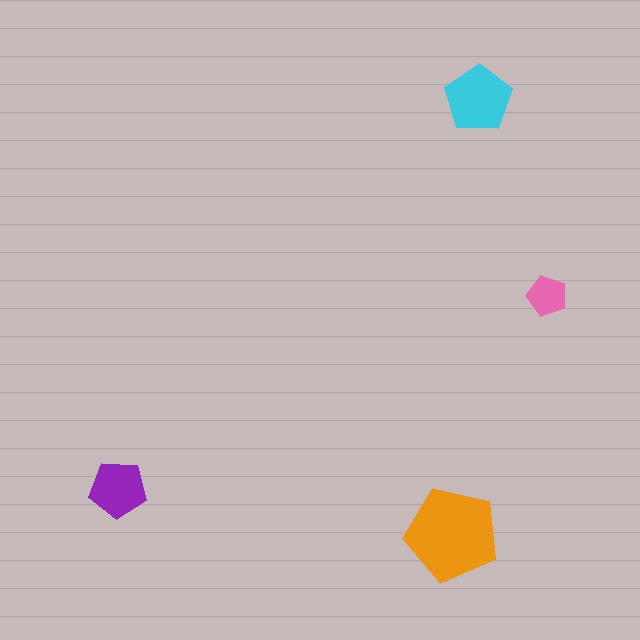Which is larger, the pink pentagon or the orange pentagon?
The orange one.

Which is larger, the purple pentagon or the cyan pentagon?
The cyan one.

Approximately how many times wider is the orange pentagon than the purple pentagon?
About 1.5 times wider.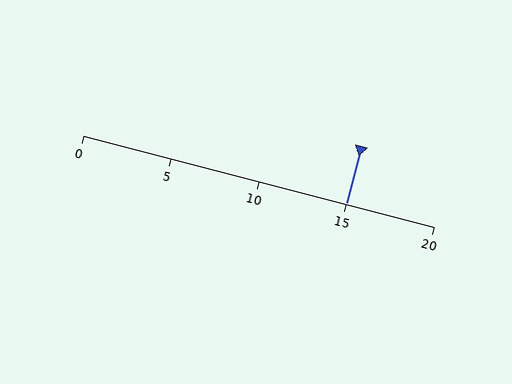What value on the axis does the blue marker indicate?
The marker indicates approximately 15.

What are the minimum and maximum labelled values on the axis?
The axis runs from 0 to 20.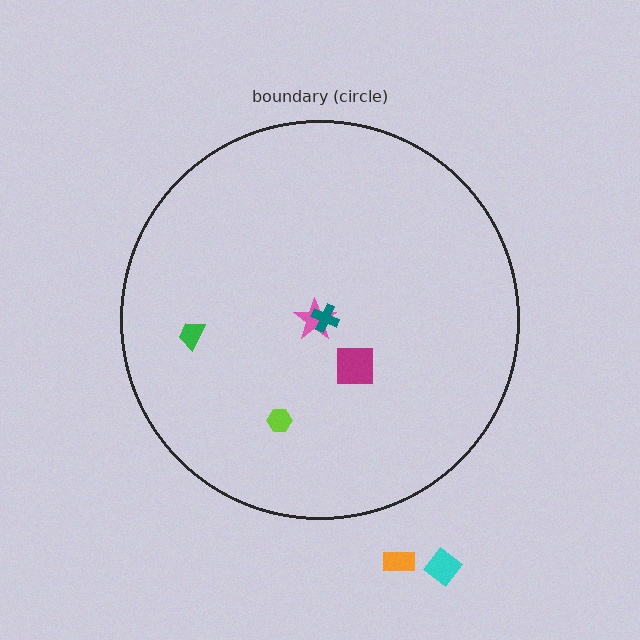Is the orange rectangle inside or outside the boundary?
Outside.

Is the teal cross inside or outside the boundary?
Inside.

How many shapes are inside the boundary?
5 inside, 2 outside.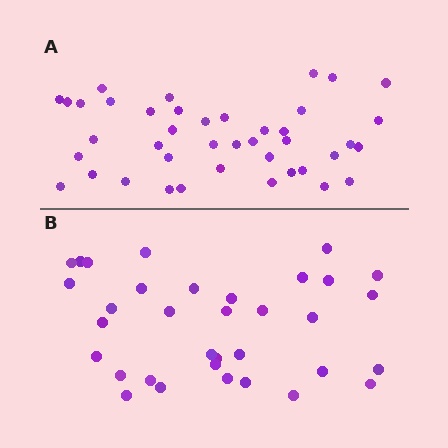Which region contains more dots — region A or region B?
Region A (the top region) has more dots.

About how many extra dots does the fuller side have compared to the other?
Region A has roughly 8 or so more dots than region B.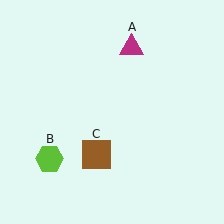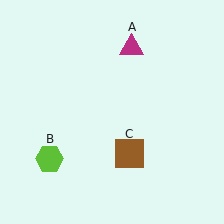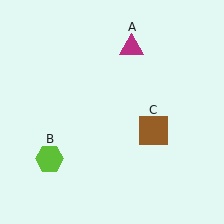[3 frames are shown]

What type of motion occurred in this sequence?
The brown square (object C) rotated counterclockwise around the center of the scene.